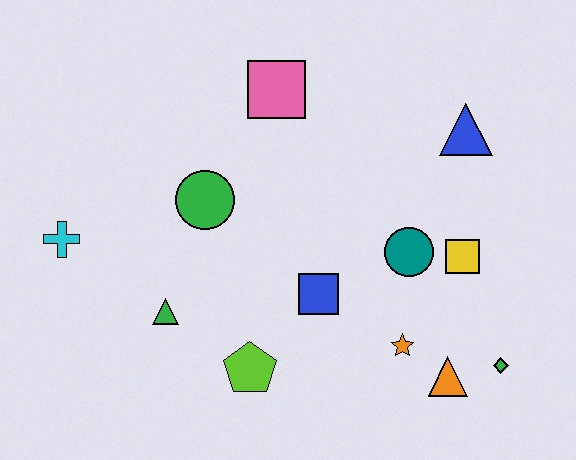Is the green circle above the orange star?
Yes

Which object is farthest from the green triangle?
The blue triangle is farthest from the green triangle.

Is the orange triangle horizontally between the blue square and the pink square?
No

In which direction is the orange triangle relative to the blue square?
The orange triangle is to the right of the blue square.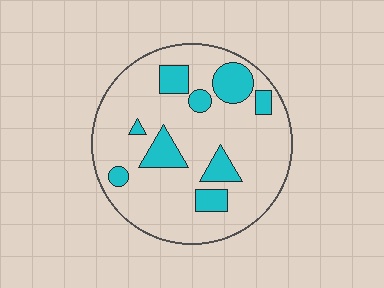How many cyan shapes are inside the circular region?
9.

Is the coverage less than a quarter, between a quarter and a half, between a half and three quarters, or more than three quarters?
Less than a quarter.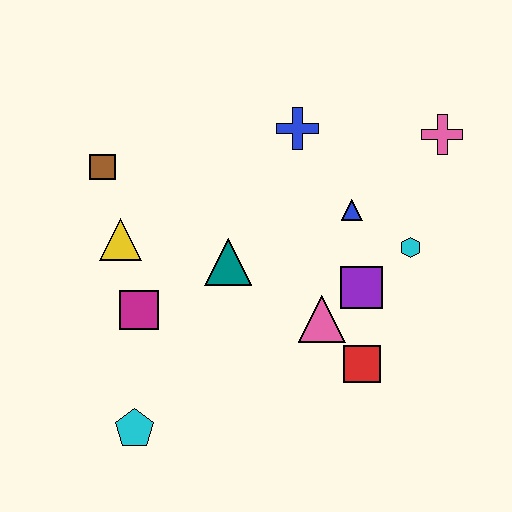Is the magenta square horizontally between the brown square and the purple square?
Yes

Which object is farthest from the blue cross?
The cyan pentagon is farthest from the blue cross.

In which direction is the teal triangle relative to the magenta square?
The teal triangle is to the right of the magenta square.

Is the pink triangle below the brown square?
Yes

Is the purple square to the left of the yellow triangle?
No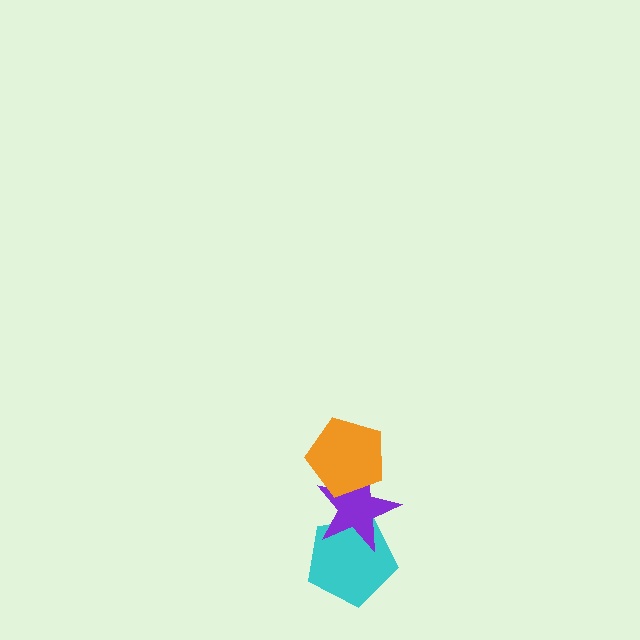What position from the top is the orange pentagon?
The orange pentagon is 1st from the top.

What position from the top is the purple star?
The purple star is 2nd from the top.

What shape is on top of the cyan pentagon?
The purple star is on top of the cyan pentagon.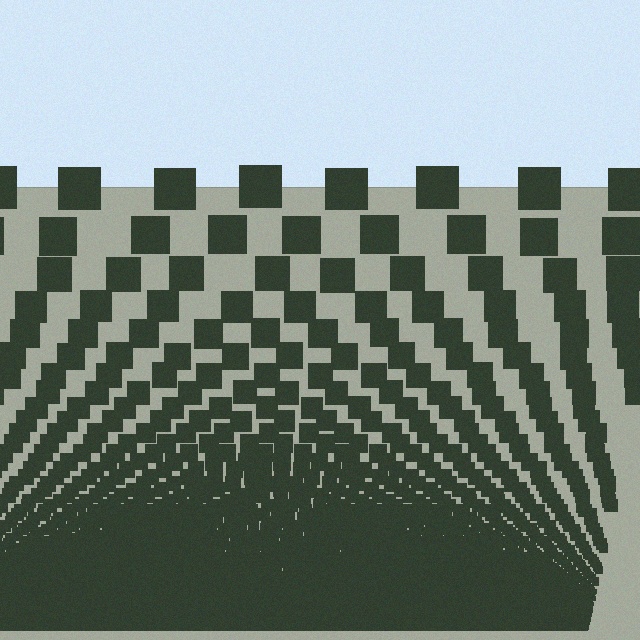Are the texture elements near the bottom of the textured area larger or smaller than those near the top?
Smaller. The gradient is inverted — elements near the bottom are smaller and denser.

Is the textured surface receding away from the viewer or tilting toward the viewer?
The surface appears to tilt toward the viewer. Texture elements get larger and sparser toward the top.